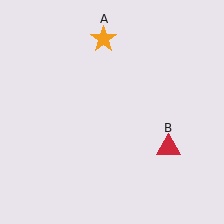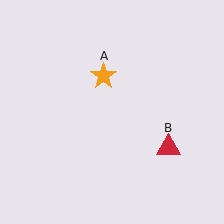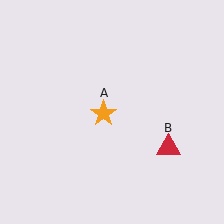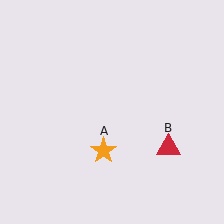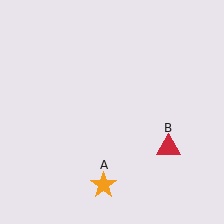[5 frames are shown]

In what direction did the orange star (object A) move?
The orange star (object A) moved down.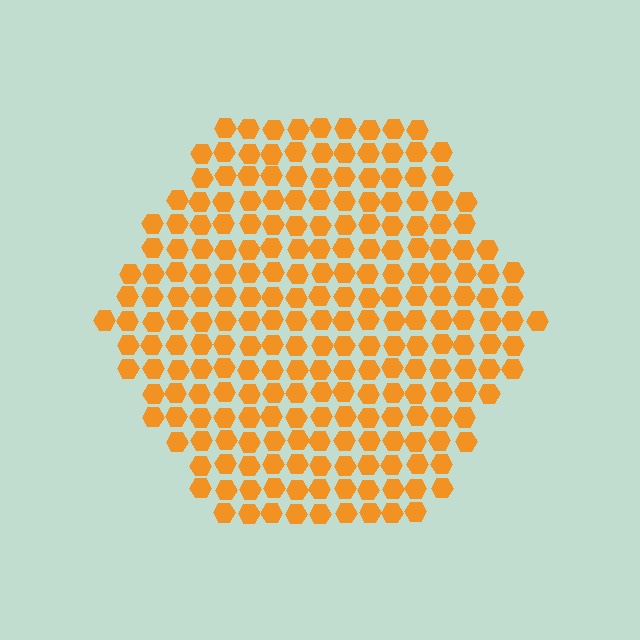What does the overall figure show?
The overall figure shows a hexagon.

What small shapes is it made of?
It is made of small hexagons.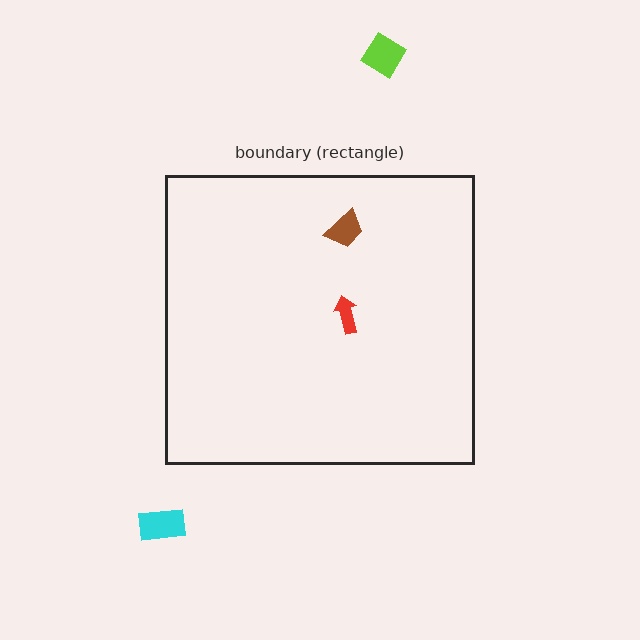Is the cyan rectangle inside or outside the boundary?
Outside.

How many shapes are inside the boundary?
2 inside, 2 outside.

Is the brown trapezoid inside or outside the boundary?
Inside.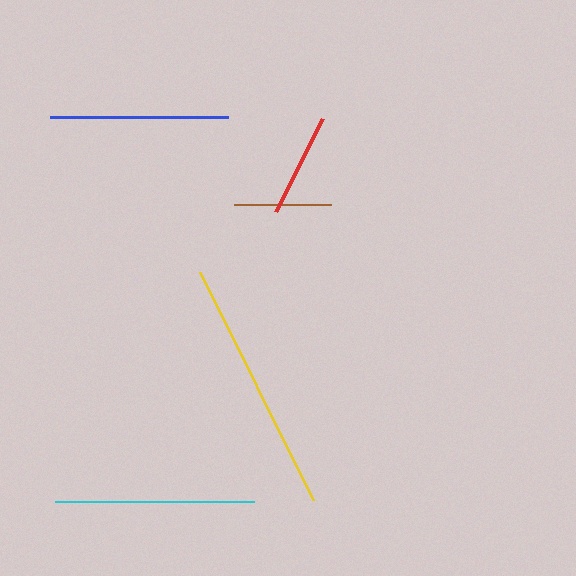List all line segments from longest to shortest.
From longest to shortest: yellow, cyan, blue, red, brown.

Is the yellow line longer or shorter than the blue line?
The yellow line is longer than the blue line.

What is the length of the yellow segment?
The yellow segment is approximately 254 pixels long.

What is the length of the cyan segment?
The cyan segment is approximately 199 pixels long.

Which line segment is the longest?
The yellow line is the longest at approximately 254 pixels.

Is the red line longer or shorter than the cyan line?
The cyan line is longer than the red line.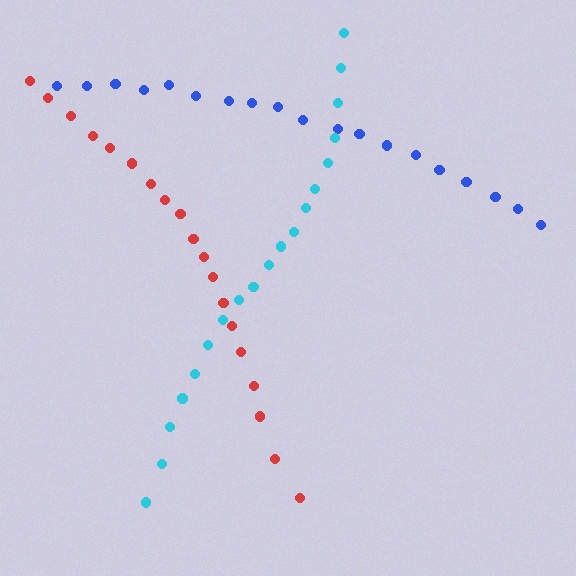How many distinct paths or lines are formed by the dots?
There are 3 distinct paths.